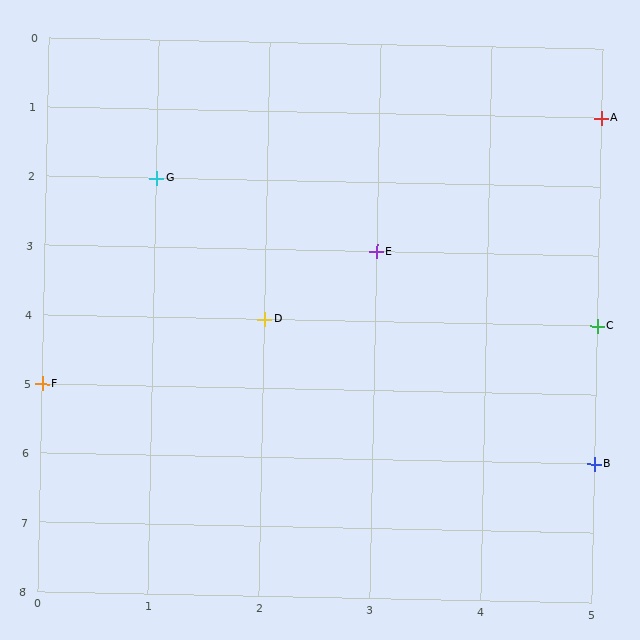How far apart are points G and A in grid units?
Points G and A are 4 columns and 1 row apart (about 4.1 grid units diagonally).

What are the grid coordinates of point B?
Point B is at grid coordinates (5, 6).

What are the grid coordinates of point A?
Point A is at grid coordinates (5, 1).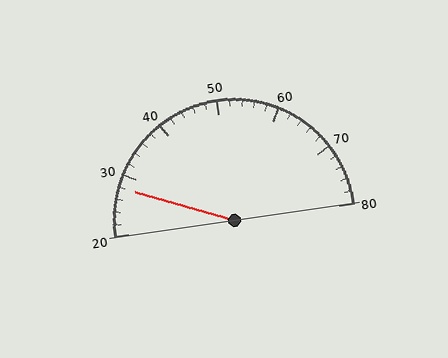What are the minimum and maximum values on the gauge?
The gauge ranges from 20 to 80.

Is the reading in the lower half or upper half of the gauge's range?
The reading is in the lower half of the range (20 to 80).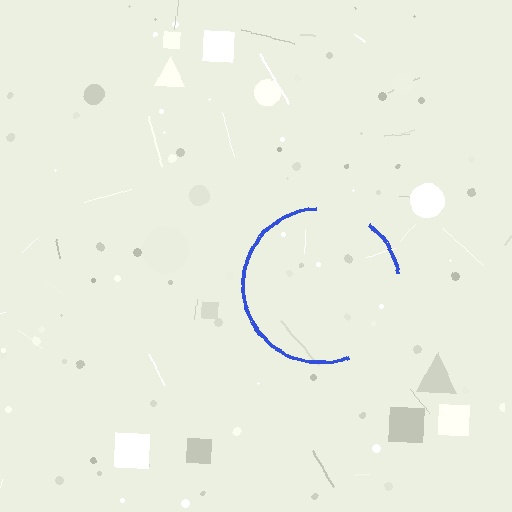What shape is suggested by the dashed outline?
The dashed outline suggests a circle.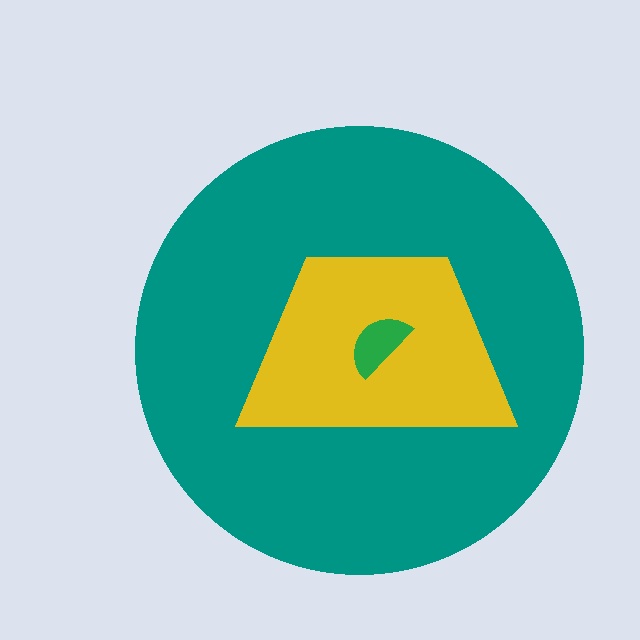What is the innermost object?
The green semicircle.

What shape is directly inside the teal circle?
The yellow trapezoid.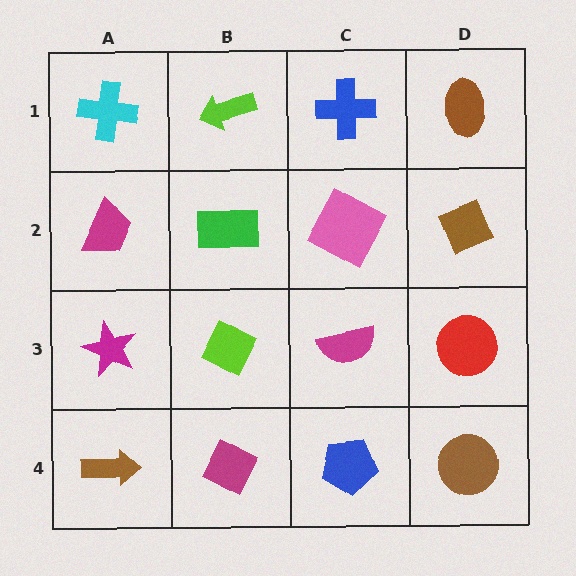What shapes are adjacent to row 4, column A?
A magenta star (row 3, column A), a magenta diamond (row 4, column B).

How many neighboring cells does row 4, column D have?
2.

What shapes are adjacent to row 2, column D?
A brown ellipse (row 1, column D), a red circle (row 3, column D), a pink square (row 2, column C).